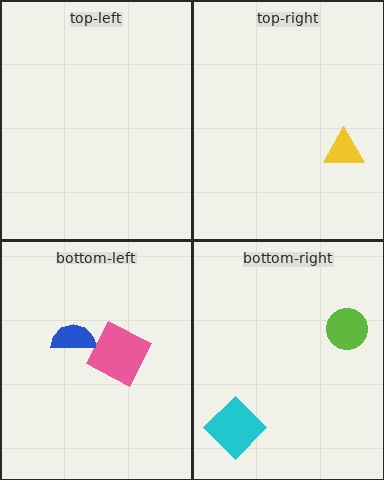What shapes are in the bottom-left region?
The pink square, the blue semicircle.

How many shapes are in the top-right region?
1.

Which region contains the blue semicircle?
The bottom-left region.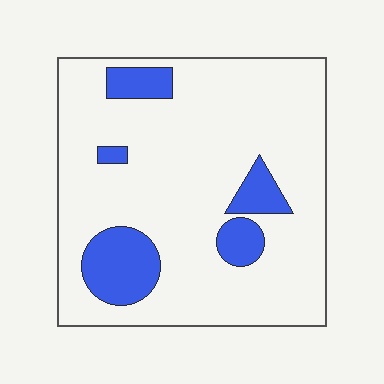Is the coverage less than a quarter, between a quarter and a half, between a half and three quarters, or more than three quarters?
Less than a quarter.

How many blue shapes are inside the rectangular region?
5.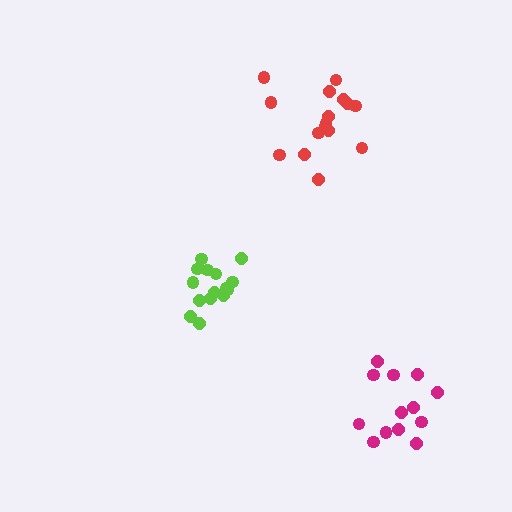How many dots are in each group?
Group 1: 16 dots, Group 2: 13 dots, Group 3: 17 dots (46 total).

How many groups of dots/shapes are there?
There are 3 groups.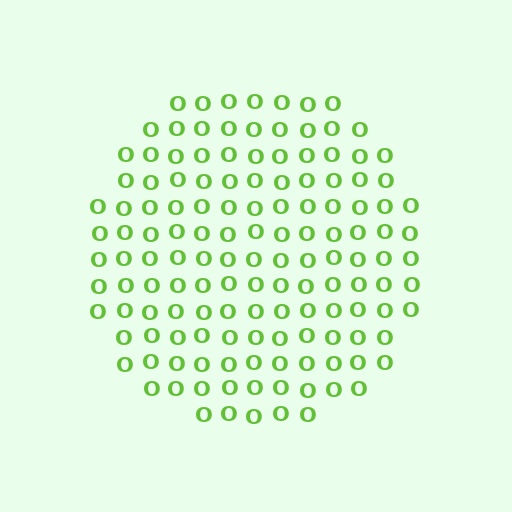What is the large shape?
The large shape is a circle.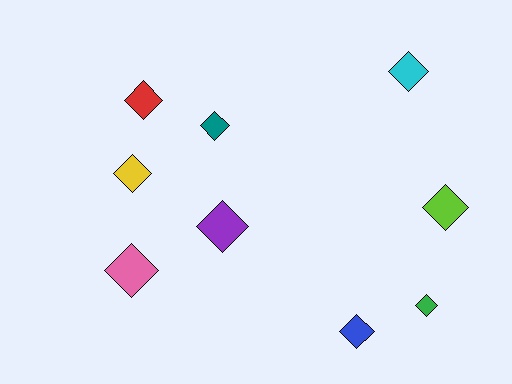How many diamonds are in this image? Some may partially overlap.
There are 9 diamonds.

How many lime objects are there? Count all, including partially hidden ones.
There is 1 lime object.